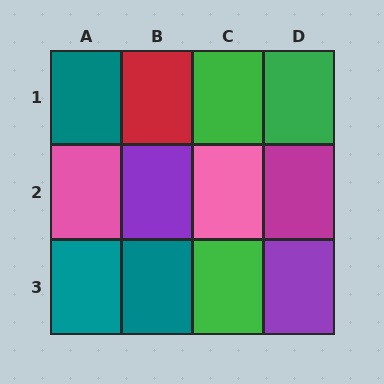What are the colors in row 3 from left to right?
Teal, teal, green, purple.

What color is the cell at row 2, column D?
Magenta.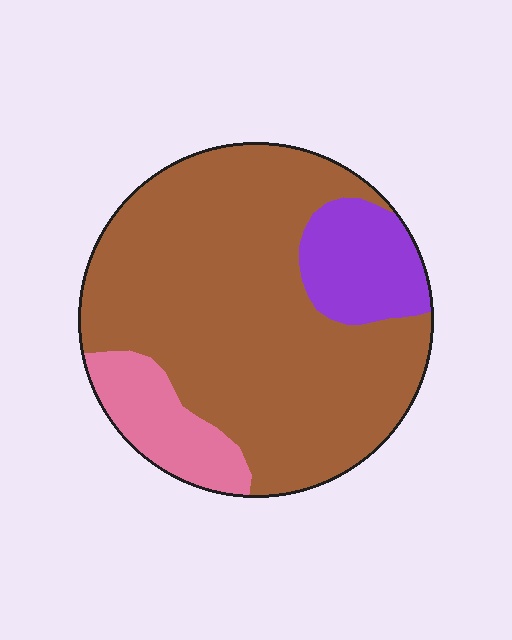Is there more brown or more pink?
Brown.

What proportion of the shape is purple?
Purple covers around 15% of the shape.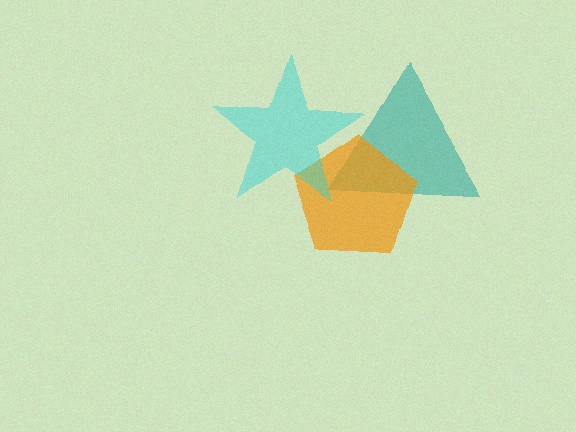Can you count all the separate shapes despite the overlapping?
Yes, there are 3 separate shapes.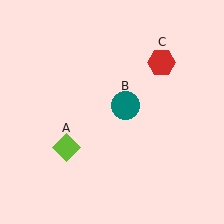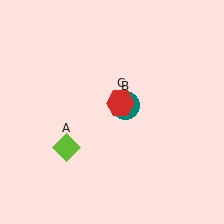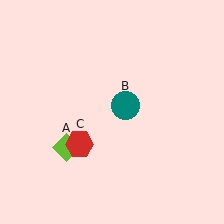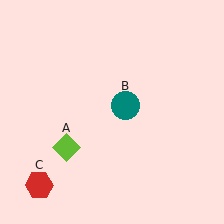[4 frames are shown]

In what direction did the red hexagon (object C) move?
The red hexagon (object C) moved down and to the left.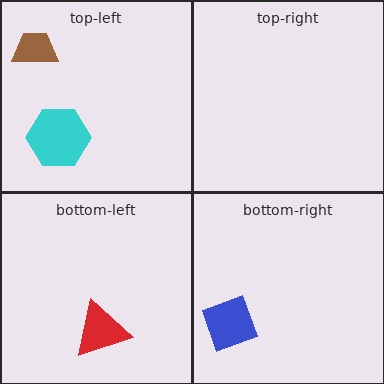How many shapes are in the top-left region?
2.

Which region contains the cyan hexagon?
The top-left region.